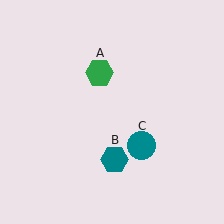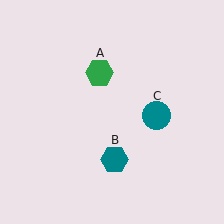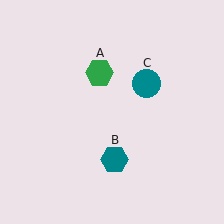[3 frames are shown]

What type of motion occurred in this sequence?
The teal circle (object C) rotated counterclockwise around the center of the scene.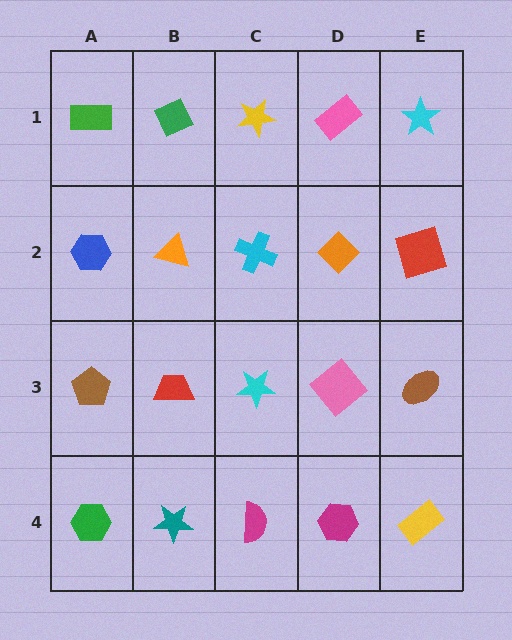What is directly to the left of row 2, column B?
A blue hexagon.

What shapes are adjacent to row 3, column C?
A cyan cross (row 2, column C), a magenta semicircle (row 4, column C), a red trapezoid (row 3, column B), a pink diamond (row 3, column D).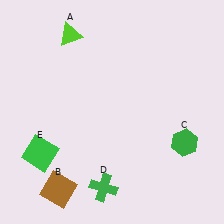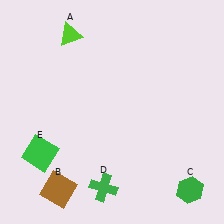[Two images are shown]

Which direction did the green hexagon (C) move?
The green hexagon (C) moved down.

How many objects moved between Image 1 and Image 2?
1 object moved between the two images.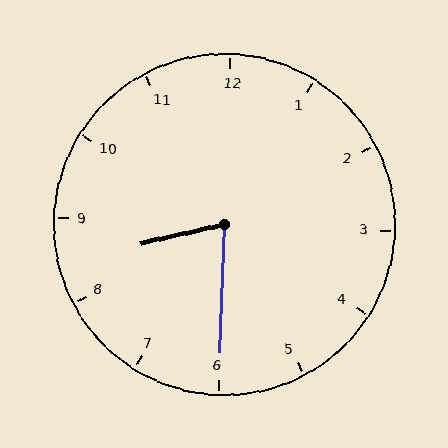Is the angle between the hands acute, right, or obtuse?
It is acute.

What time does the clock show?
8:30.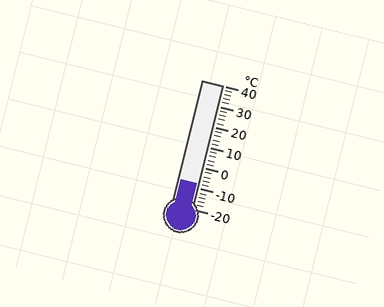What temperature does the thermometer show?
The thermometer shows approximately -8°C.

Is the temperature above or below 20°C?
The temperature is below 20°C.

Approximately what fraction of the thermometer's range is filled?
The thermometer is filled to approximately 20% of its range.